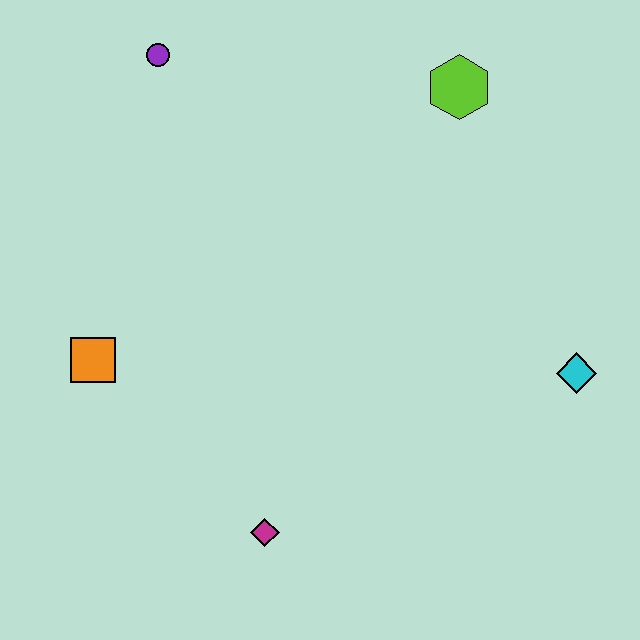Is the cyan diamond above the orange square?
No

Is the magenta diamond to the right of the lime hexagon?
No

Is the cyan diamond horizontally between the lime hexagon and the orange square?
No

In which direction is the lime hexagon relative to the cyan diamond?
The lime hexagon is above the cyan diamond.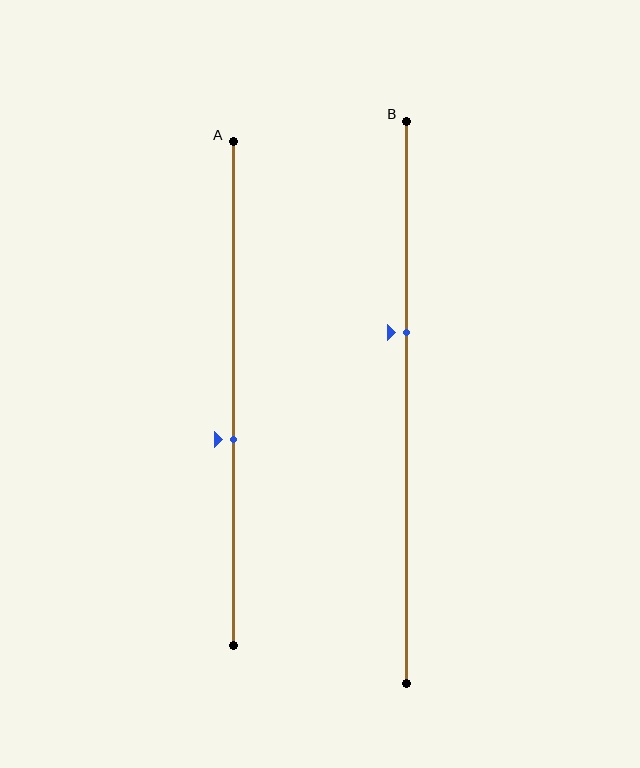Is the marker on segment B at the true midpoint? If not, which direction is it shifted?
No, the marker on segment B is shifted upward by about 12% of the segment length.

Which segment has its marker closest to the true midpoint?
Segment A has its marker closest to the true midpoint.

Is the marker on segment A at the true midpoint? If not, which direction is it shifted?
No, the marker on segment A is shifted downward by about 9% of the segment length.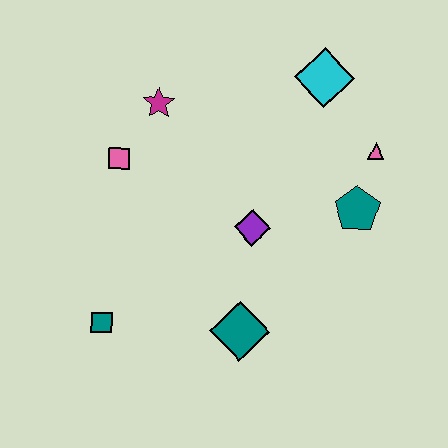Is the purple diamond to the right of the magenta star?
Yes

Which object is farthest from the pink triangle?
The teal square is farthest from the pink triangle.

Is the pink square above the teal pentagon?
Yes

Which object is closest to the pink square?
The magenta star is closest to the pink square.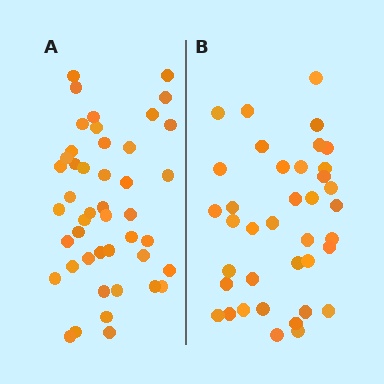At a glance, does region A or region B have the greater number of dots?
Region A (the left region) has more dots.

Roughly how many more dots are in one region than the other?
Region A has roughly 8 or so more dots than region B.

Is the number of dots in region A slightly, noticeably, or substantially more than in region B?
Region A has only slightly more — the two regions are fairly close. The ratio is roughly 1.2 to 1.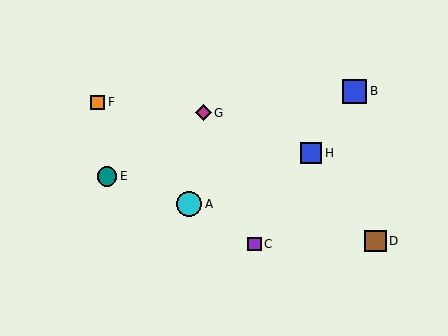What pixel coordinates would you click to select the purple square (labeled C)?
Click at (254, 244) to select the purple square C.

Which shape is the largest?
The cyan circle (labeled A) is the largest.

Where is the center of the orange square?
The center of the orange square is at (97, 102).